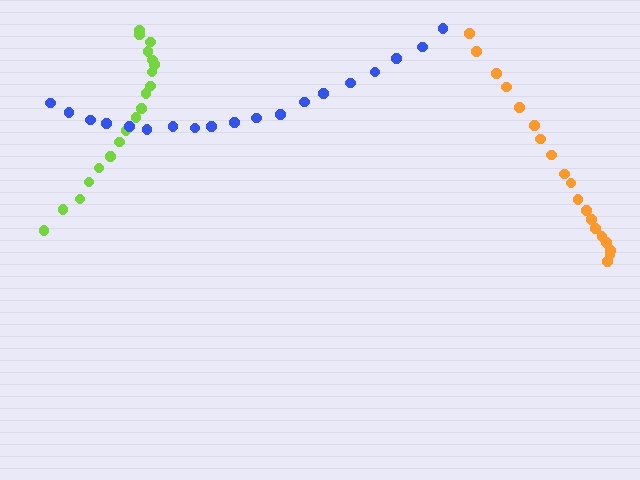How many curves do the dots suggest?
There are 3 distinct paths.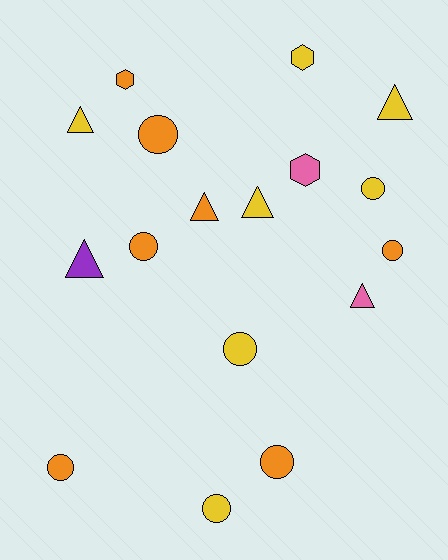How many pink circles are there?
There are no pink circles.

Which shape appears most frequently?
Circle, with 8 objects.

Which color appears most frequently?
Yellow, with 7 objects.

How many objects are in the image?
There are 17 objects.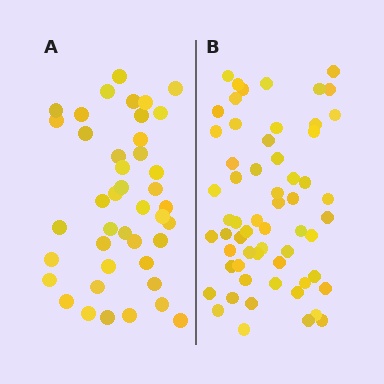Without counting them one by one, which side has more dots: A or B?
Region B (the right region) has more dots.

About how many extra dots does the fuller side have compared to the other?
Region B has approximately 20 more dots than region A.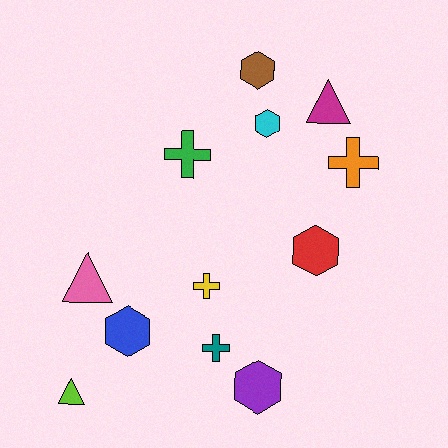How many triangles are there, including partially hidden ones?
There are 3 triangles.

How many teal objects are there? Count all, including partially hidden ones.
There is 1 teal object.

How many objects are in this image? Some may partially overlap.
There are 12 objects.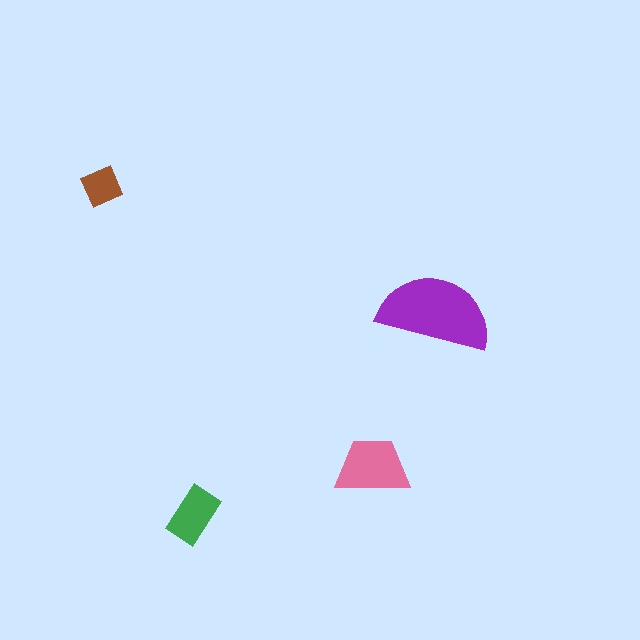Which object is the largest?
The purple semicircle.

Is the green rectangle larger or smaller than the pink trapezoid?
Smaller.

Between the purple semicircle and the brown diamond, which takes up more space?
The purple semicircle.